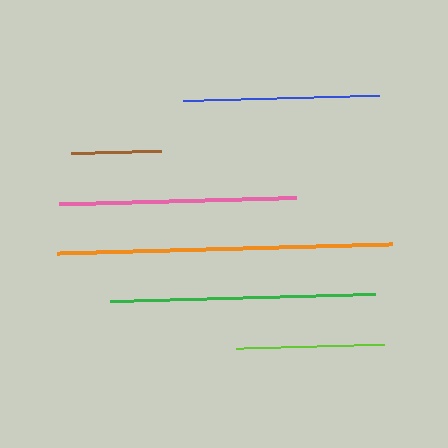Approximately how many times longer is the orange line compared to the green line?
The orange line is approximately 1.3 times the length of the green line.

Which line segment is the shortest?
The brown line is the shortest at approximately 90 pixels.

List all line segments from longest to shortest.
From longest to shortest: orange, green, pink, blue, lime, brown.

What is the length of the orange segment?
The orange segment is approximately 334 pixels long.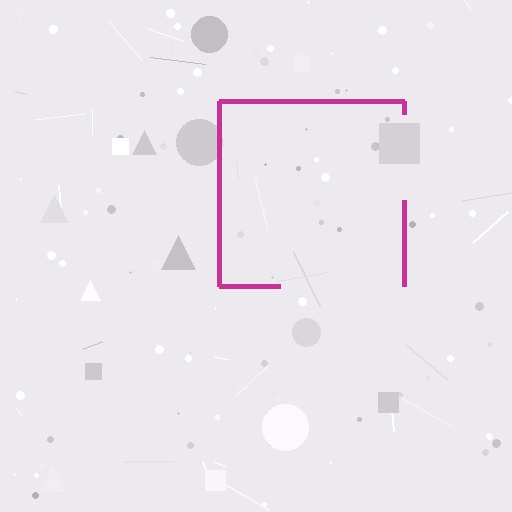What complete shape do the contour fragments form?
The contour fragments form a square.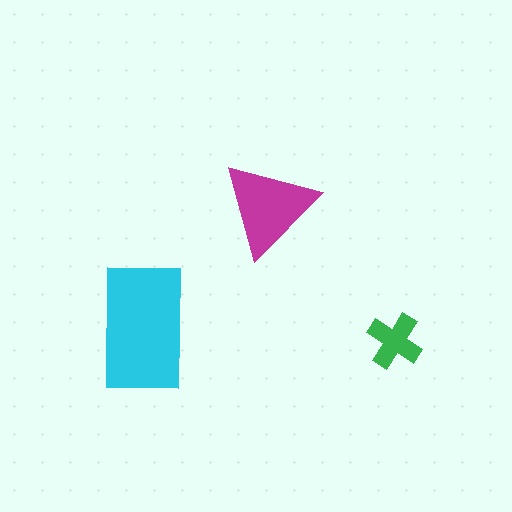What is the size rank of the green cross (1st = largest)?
3rd.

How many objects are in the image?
There are 3 objects in the image.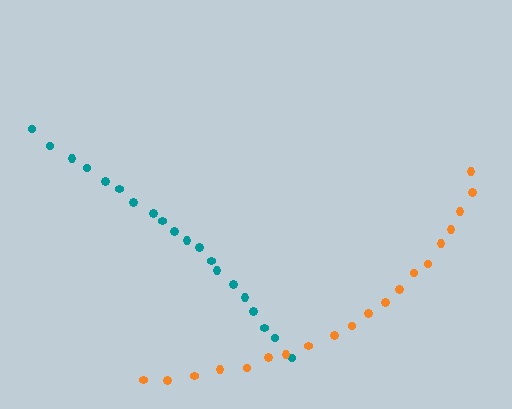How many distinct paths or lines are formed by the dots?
There are 2 distinct paths.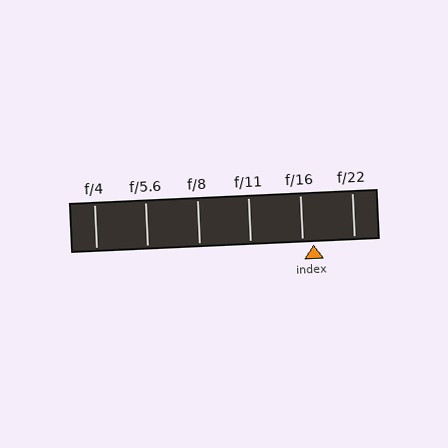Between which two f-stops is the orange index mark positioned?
The index mark is between f/16 and f/22.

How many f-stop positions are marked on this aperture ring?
There are 6 f-stop positions marked.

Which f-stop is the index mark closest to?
The index mark is closest to f/16.